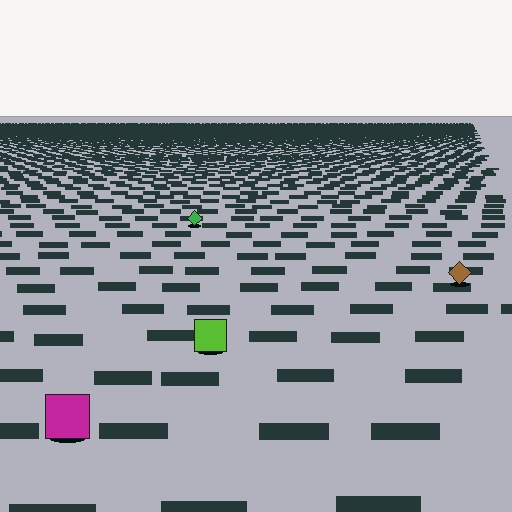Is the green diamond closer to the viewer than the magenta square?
No. The magenta square is closer — you can tell from the texture gradient: the ground texture is coarser near it.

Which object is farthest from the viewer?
The green diamond is farthest from the viewer. It appears smaller and the ground texture around it is denser.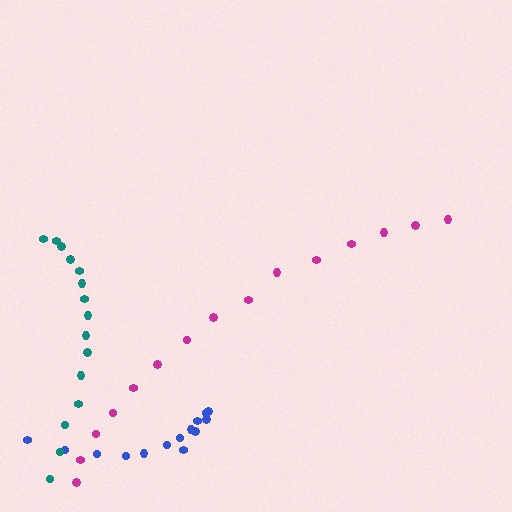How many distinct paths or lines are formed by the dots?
There are 3 distinct paths.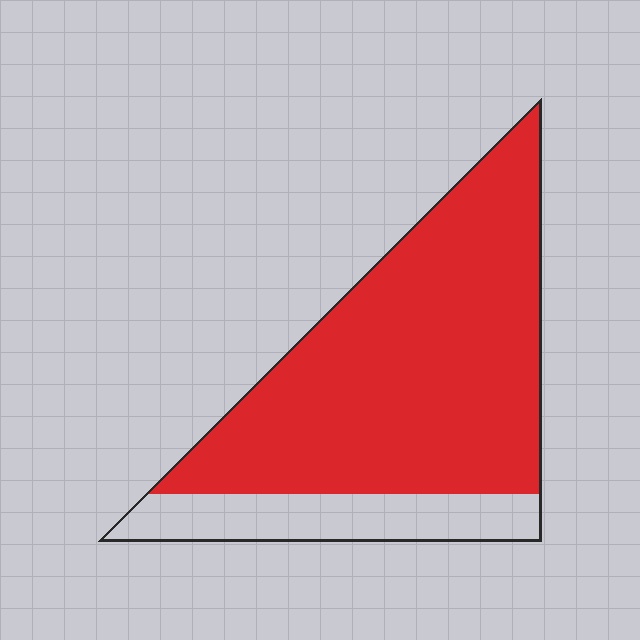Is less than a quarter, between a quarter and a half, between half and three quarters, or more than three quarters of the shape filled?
More than three quarters.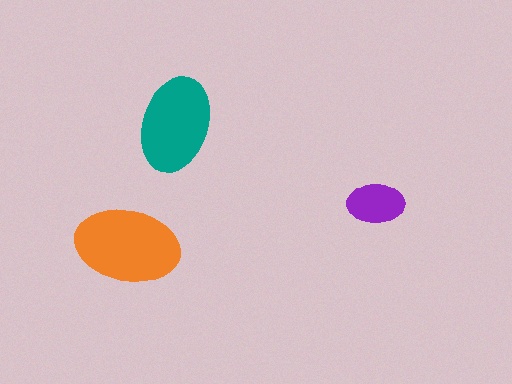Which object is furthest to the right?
The purple ellipse is rightmost.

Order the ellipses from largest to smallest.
the orange one, the teal one, the purple one.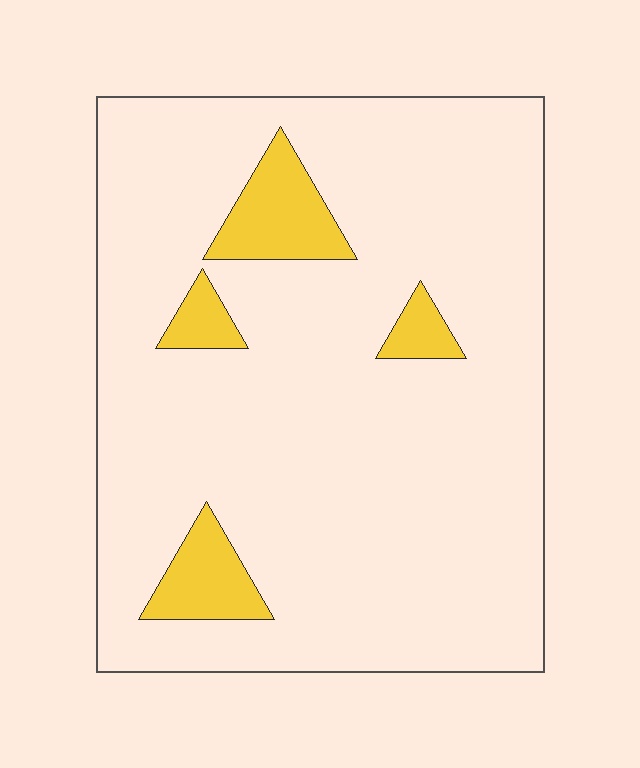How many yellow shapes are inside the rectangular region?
4.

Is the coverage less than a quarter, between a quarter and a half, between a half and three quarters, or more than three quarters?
Less than a quarter.